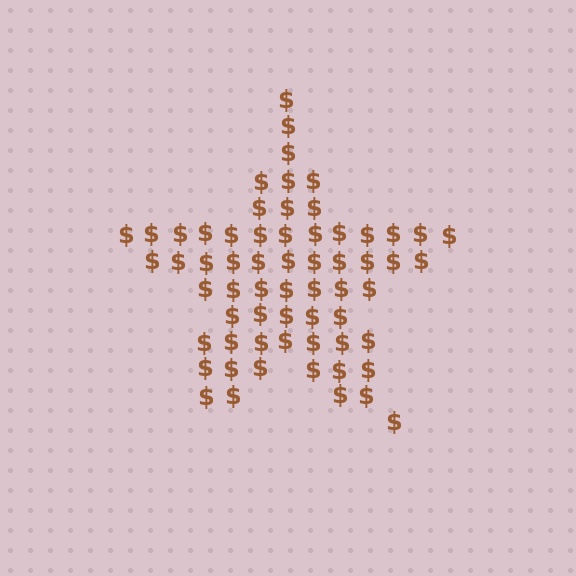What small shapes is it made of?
It is made of small dollar signs.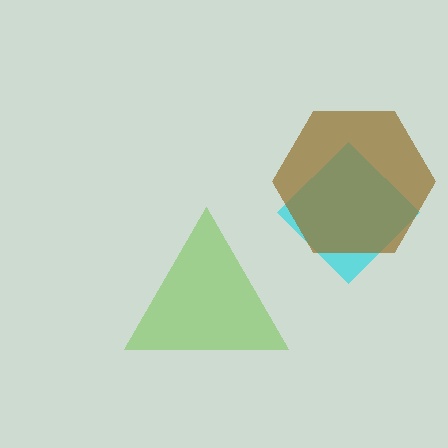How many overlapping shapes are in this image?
There are 3 overlapping shapes in the image.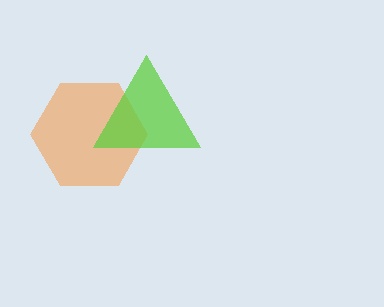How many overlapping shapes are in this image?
There are 2 overlapping shapes in the image.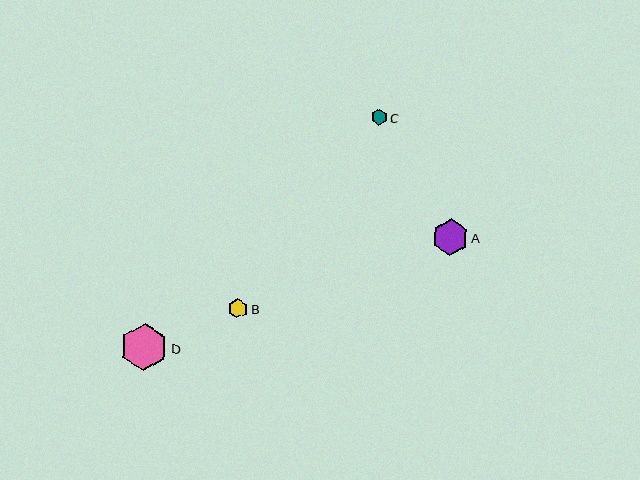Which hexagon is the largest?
Hexagon D is the largest with a size of approximately 47 pixels.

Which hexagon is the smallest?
Hexagon C is the smallest with a size of approximately 16 pixels.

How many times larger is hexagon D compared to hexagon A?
Hexagon D is approximately 1.3 times the size of hexagon A.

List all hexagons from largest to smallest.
From largest to smallest: D, A, B, C.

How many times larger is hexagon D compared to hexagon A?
Hexagon D is approximately 1.3 times the size of hexagon A.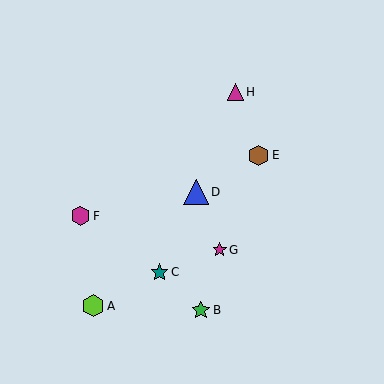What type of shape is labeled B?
Shape B is a green star.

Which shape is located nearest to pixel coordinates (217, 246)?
The magenta star (labeled G) at (220, 250) is nearest to that location.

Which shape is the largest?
The blue triangle (labeled D) is the largest.